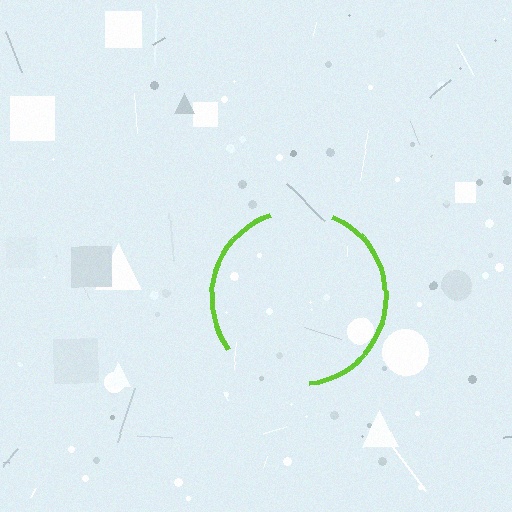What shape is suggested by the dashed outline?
The dashed outline suggests a circle.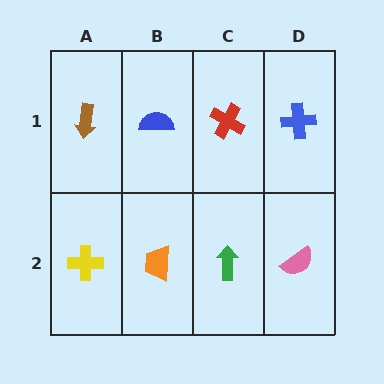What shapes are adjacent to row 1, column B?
An orange trapezoid (row 2, column B), a brown arrow (row 1, column A), a red cross (row 1, column C).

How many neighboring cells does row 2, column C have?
3.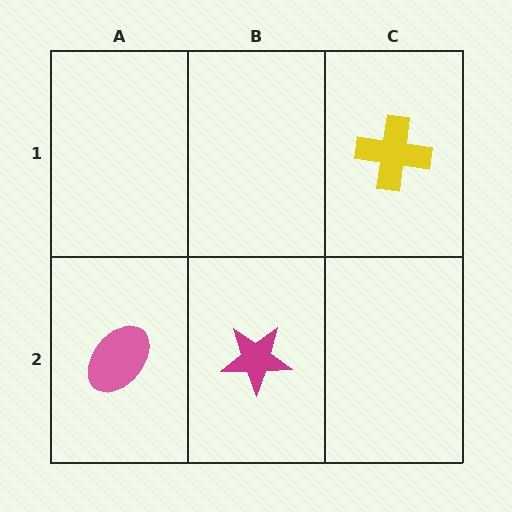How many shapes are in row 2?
2 shapes.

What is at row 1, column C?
A yellow cross.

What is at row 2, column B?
A magenta star.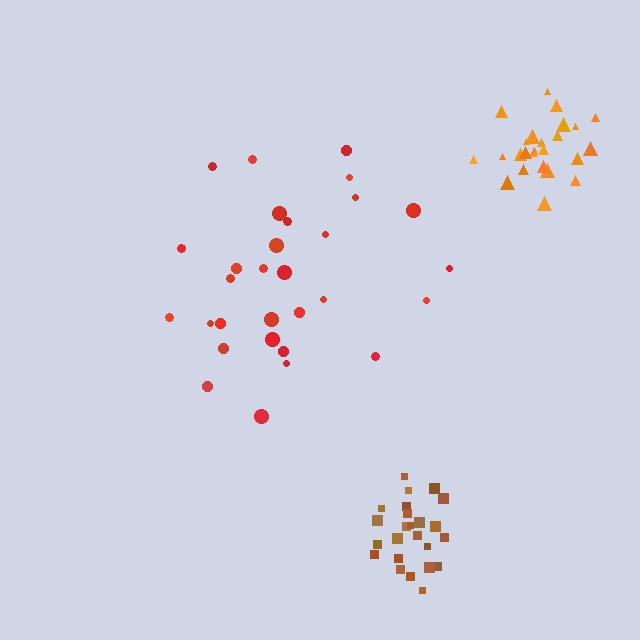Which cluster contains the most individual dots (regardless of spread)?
Red (30).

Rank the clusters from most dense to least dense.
brown, orange, red.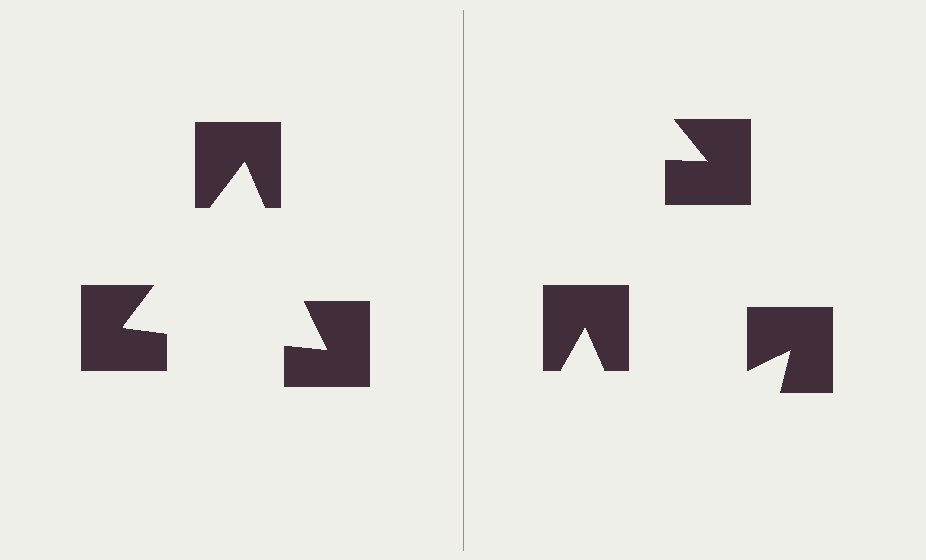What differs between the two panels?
The notched squares are positioned identically on both sides; only the wedge orientations differ. On the left they align to a triangle; on the right they are misaligned.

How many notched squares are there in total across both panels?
6 — 3 on each side.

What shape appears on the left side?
An illusory triangle.